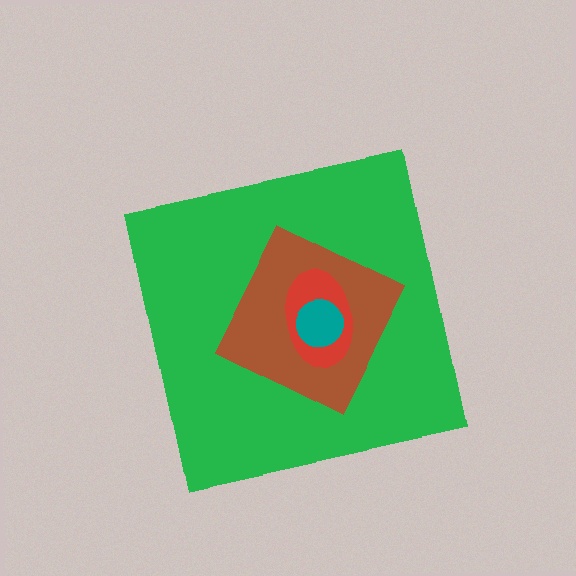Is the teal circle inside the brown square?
Yes.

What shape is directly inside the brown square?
The red ellipse.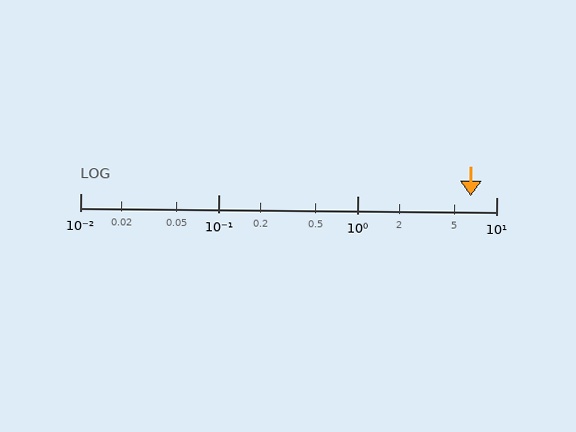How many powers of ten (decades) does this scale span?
The scale spans 3 decades, from 0.01 to 10.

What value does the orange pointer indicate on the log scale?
The pointer indicates approximately 6.6.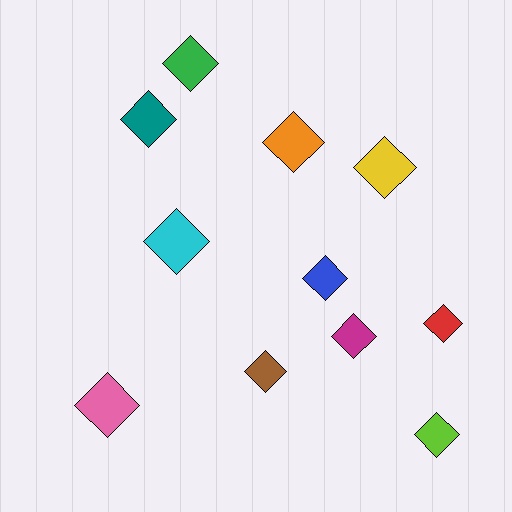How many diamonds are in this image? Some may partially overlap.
There are 11 diamonds.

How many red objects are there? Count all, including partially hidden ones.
There is 1 red object.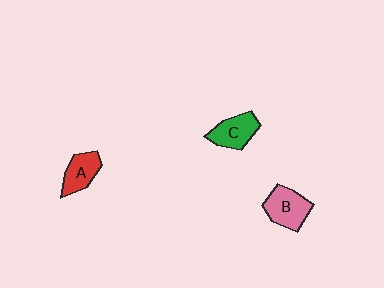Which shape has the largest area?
Shape B (pink).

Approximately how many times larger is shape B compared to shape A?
Approximately 1.2 times.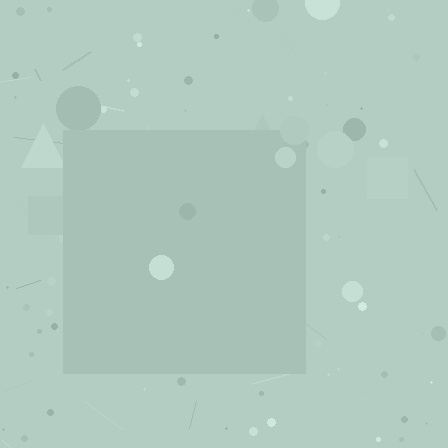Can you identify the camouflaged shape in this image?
The camouflaged shape is a square.